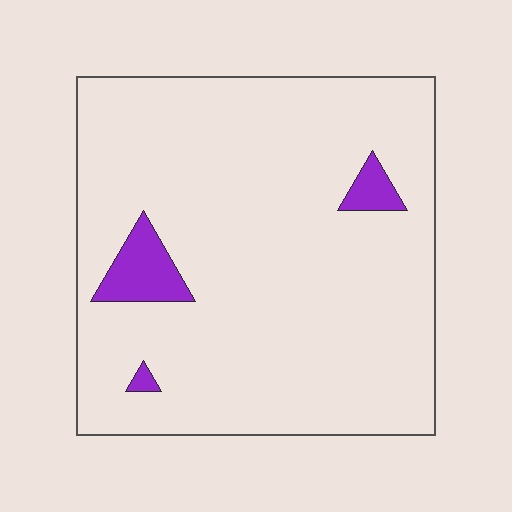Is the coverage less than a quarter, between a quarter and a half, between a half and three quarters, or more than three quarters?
Less than a quarter.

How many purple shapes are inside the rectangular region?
3.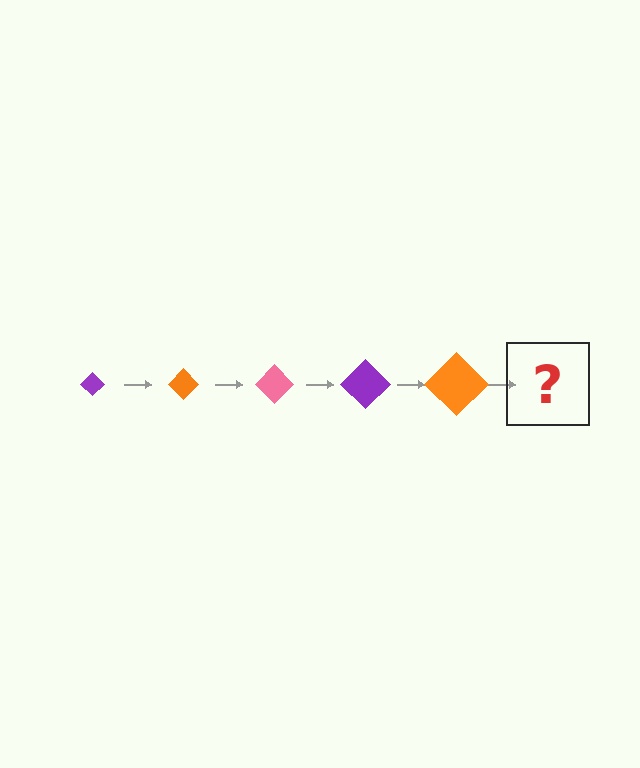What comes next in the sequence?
The next element should be a pink diamond, larger than the previous one.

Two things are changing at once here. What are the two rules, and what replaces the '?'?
The two rules are that the diamond grows larger each step and the color cycles through purple, orange, and pink. The '?' should be a pink diamond, larger than the previous one.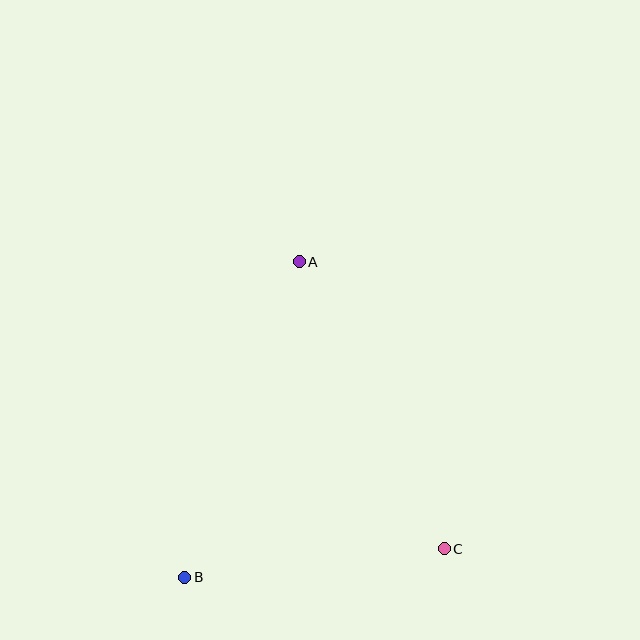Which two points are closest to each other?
Points B and C are closest to each other.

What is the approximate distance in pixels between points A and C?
The distance between A and C is approximately 322 pixels.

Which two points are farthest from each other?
Points A and B are farthest from each other.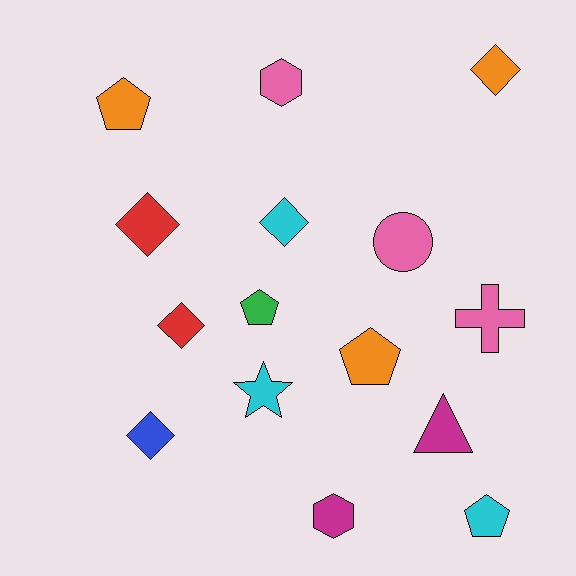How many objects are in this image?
There are 15 objects.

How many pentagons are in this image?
There are 4 pentagons.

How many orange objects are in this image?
There are 3 orange objects.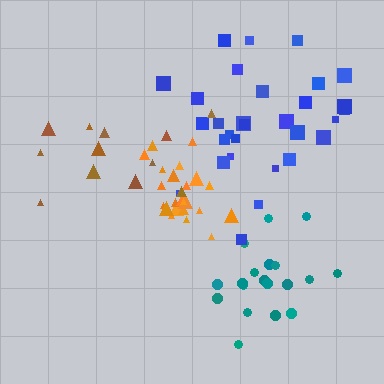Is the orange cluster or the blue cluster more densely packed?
Orange.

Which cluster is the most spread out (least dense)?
Brown.